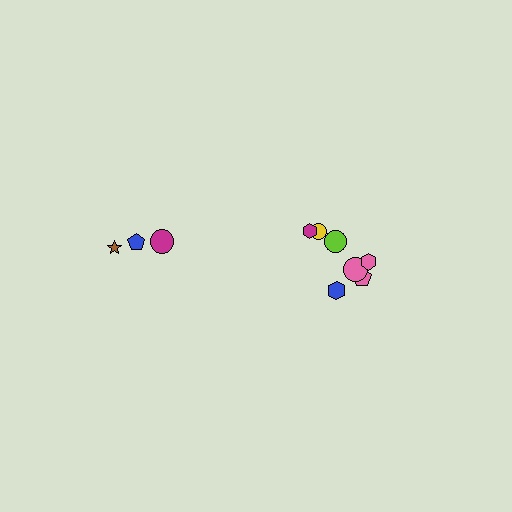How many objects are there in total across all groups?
There are 10 objects.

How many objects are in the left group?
There are 3 objects.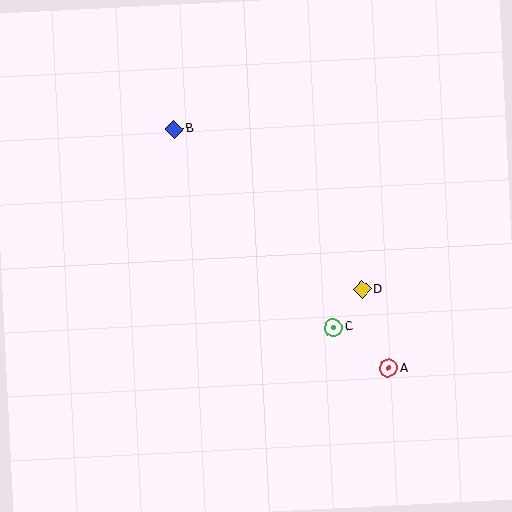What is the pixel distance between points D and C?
The distance between D and C is 48 pixels.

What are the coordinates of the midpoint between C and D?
The midpoint between C and D is at (348, 309).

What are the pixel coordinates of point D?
Point D is at (362, 290).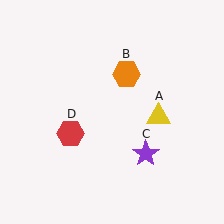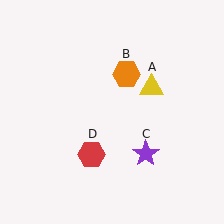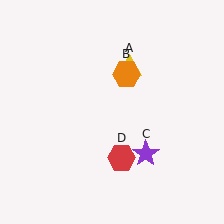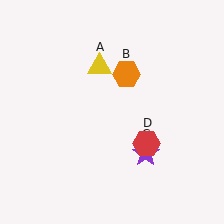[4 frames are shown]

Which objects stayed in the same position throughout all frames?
Orange hexagon (object B) and purple star (object C) remained stationary.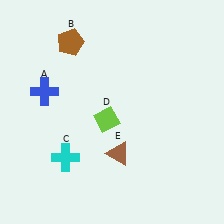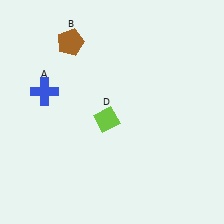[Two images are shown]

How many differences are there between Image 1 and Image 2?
There are 2 differences between the two images.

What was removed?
The cyan cross (C), the brown triangle (E) were removed in Image 2.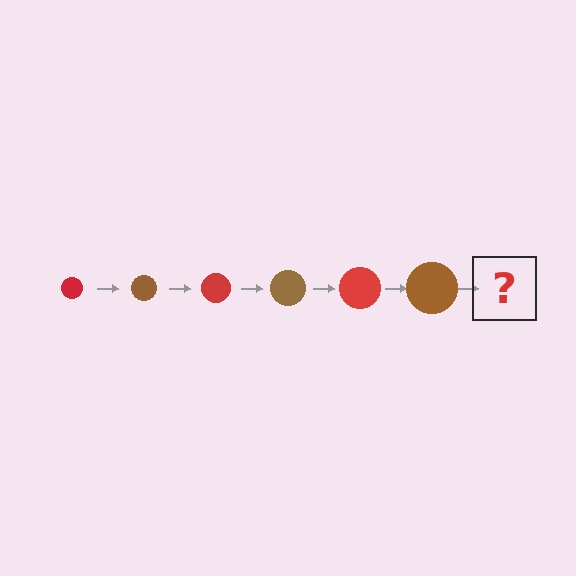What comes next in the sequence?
The next element should be a red circle, larger than the previous one.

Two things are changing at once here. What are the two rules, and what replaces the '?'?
The two rules are that the circle grows larger each step and the color cycles through red and brown. The '?' should be a red circle, larger than the previous one.